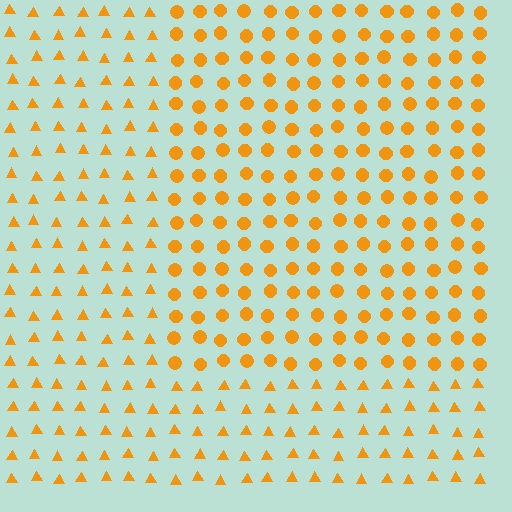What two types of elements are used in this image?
The image uses circles inside the rectangle region and triangles outside it.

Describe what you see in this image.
The image is filled with small orange elements arranged in a uniform grid. A rectangle-shaped region contains circles, while the surrounding area contains triangles. The boundary is defined purely by the change in element shape.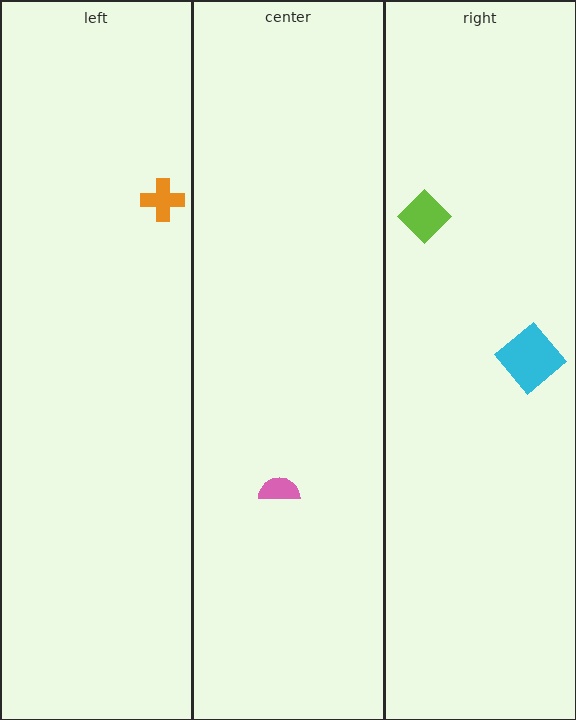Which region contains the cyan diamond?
The right region.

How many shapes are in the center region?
1.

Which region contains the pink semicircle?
The center region.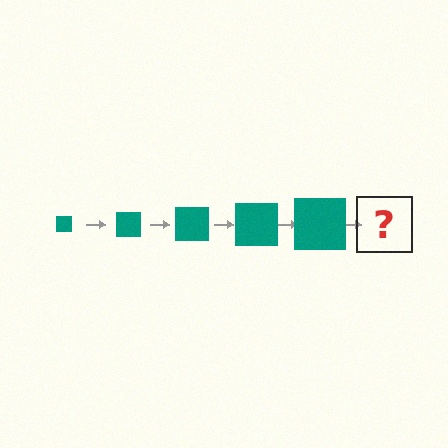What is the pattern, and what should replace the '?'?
The pattern is that the square gets progressively larger each step. The '?' should be a teal square, larger than the previous one.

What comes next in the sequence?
The next element should be a teal square, larger than the previous one.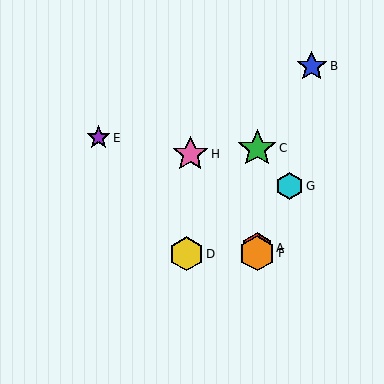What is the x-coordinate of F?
Object F is at x≈257.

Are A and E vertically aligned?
No, A is at x≈257 and E is at x≈98.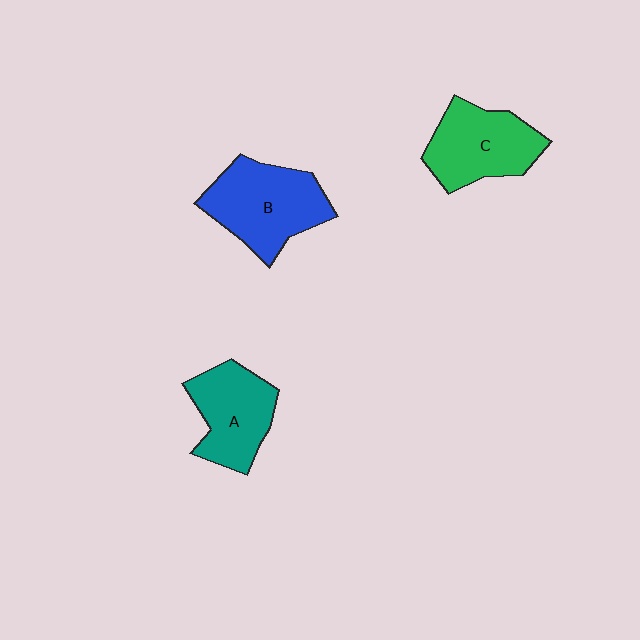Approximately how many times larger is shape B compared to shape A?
Approximately 1.2 times.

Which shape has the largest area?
Shape B (blue).